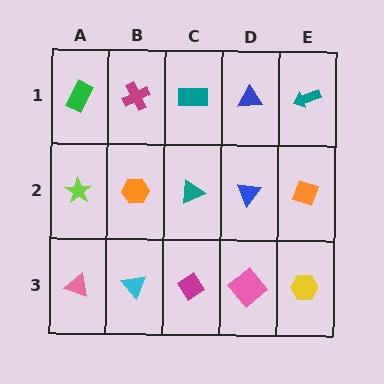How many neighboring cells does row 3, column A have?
2.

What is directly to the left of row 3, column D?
A magenta diamond.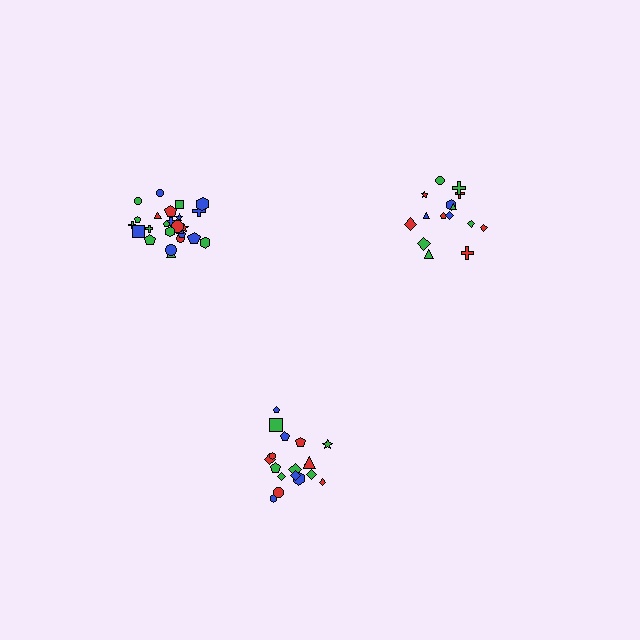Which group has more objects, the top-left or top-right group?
The top-left group.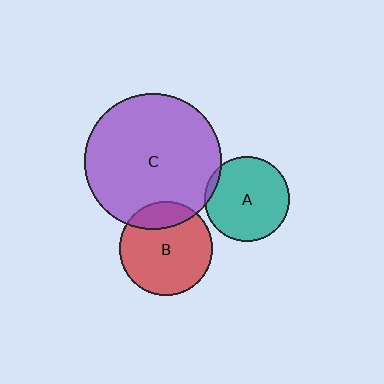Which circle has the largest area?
Circle C (purple).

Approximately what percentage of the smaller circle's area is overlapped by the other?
Approximately 20%.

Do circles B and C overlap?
Yes.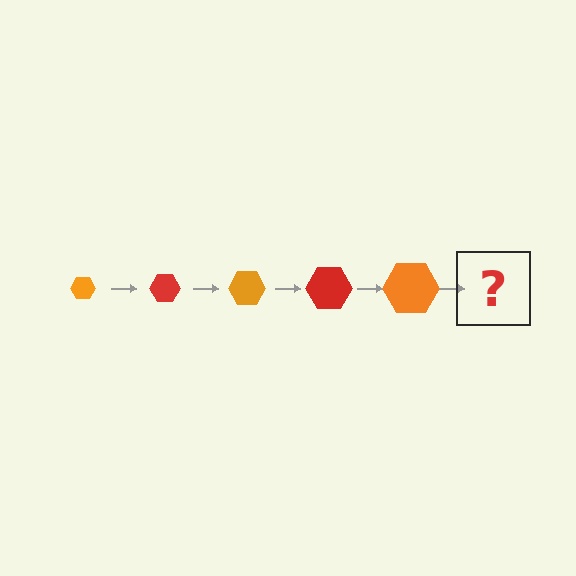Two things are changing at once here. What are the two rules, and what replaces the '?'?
The two rules are that the hexagon grows larger each step and the color cycles through orange and red. The '?' should be a red hexagon, larger than the previous one.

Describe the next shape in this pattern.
It should be a red hexagon, larger than the previous one.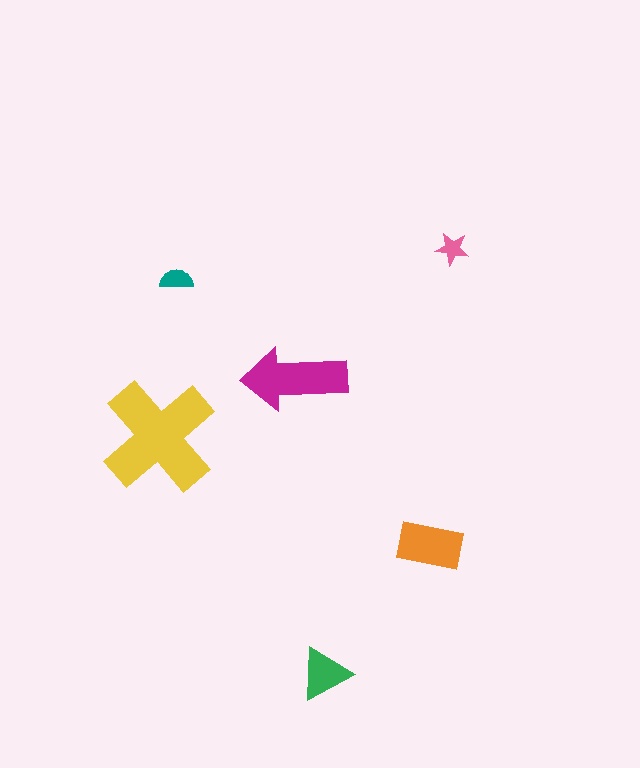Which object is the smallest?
The pink star.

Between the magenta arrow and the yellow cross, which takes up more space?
The yellow cross.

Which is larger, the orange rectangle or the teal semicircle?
The orange rectangle.